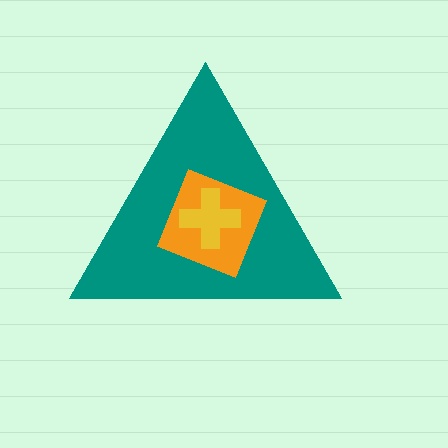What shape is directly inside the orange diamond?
The yellow cross.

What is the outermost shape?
The teal triangle.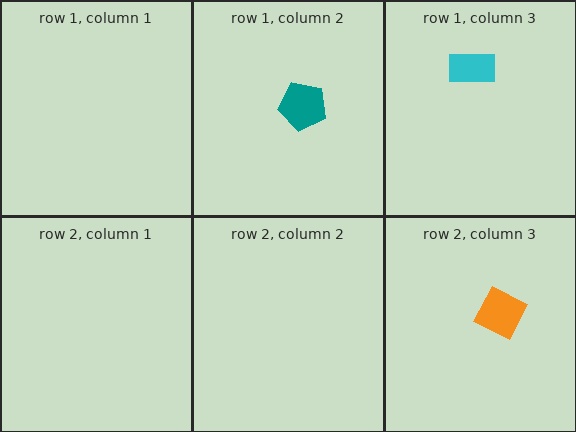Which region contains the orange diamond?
The row 2, column 3 region.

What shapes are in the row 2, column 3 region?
The orange diamond.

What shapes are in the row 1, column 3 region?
The cyan rectangle.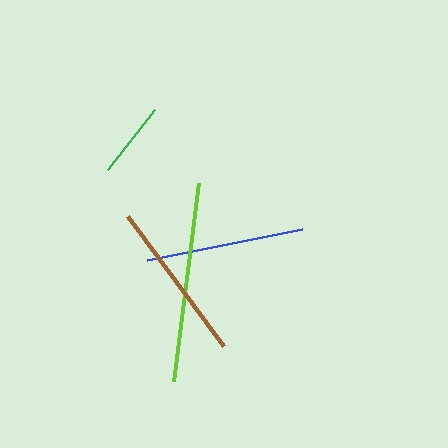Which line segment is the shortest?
The green line is the shortest at approximately 76 pixels.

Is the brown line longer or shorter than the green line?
The brown line is longer than the green line.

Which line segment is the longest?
The lime line is the longest at approximately 199 pixels.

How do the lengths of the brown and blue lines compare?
The brown and blue lines are approximately the same length.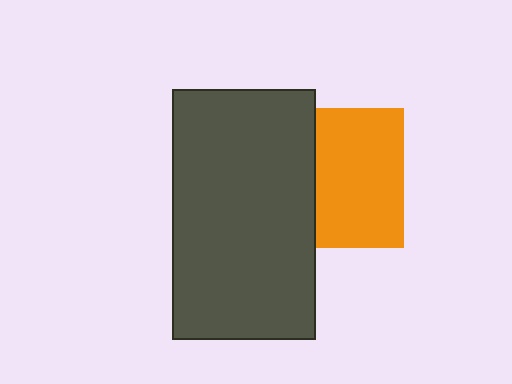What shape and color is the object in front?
The object in front is a dark gray rectangle.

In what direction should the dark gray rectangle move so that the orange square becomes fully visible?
The dark gray rectangle should move left. That is the shortest direction to clear the overlap and leave the orange square fully visible.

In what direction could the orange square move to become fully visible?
The orange square could move right. That would shift it out from behind the dark gray rectangle entirely.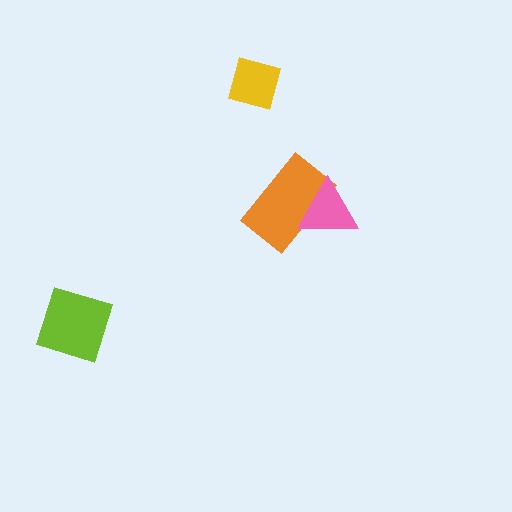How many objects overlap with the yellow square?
0 objects overlap with the yellow square.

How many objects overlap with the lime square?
0 objects overlap with the lime square.